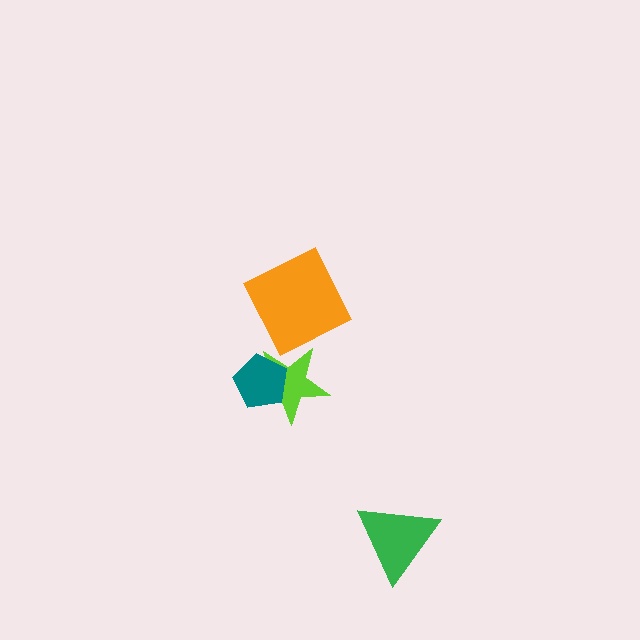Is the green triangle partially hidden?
No, no other shape covers it.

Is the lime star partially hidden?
Yes, it is partially covered by another shape.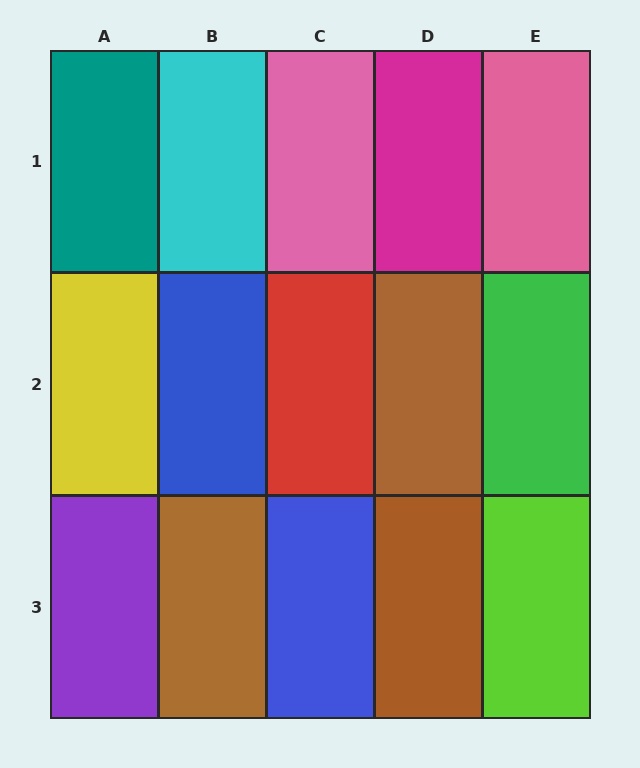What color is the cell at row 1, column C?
Pink.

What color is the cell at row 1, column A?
Teal.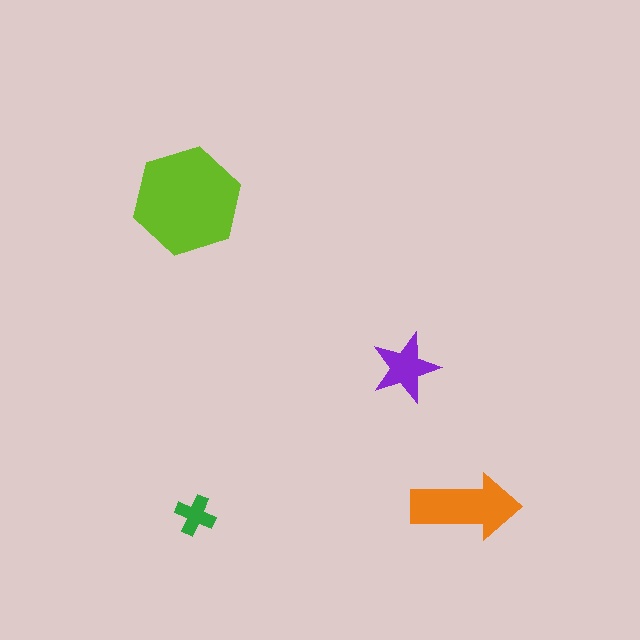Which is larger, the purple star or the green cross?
The purple star.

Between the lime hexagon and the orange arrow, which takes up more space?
The lime hexagon.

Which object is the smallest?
The green cross.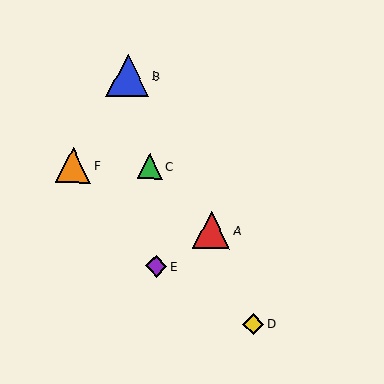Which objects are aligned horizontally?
Objects C, F are aligned horizontally.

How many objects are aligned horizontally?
2 objects (C, F) are aligned horizontally.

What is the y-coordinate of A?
Object A is at y≈230.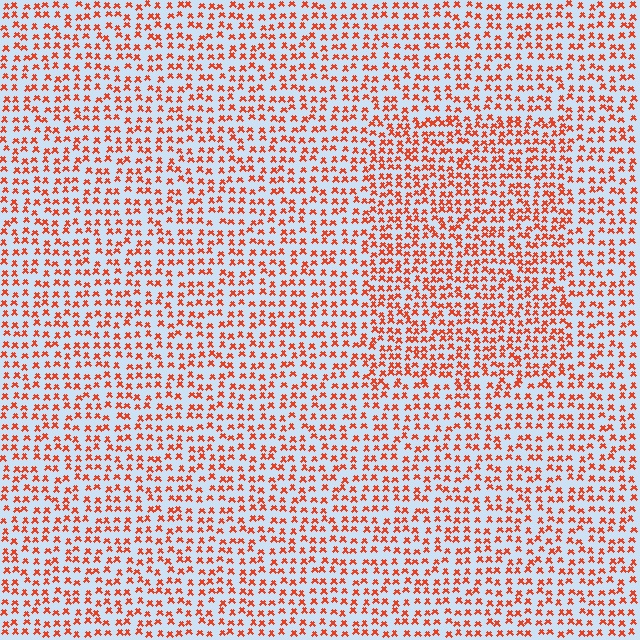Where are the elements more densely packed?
The elements are more densely packed inside the rectangle boundary.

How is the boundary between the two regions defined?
The boundary is defined by a change in element density (approximately 1.4x ratio). All elements are the same color, size, and shape.